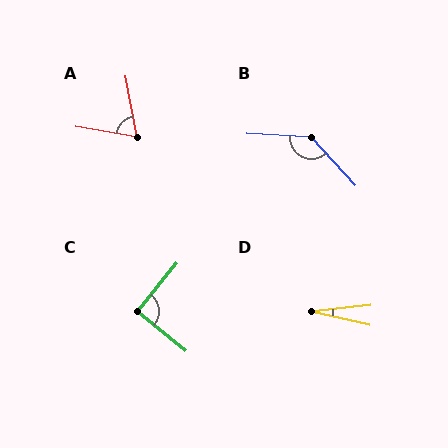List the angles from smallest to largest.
D (19°), A (70°), C (90°), B (135°).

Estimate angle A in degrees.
Approximately 70 degrees.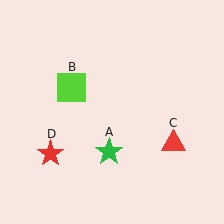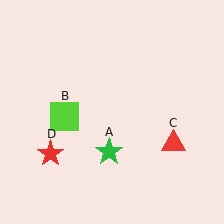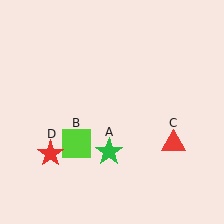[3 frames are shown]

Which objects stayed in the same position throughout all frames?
Green star (object A) and red triangle (object C) and red star (object D) remained stationary.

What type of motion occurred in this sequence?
The lime square (object B) rotated counterclockwise around the center of the scene.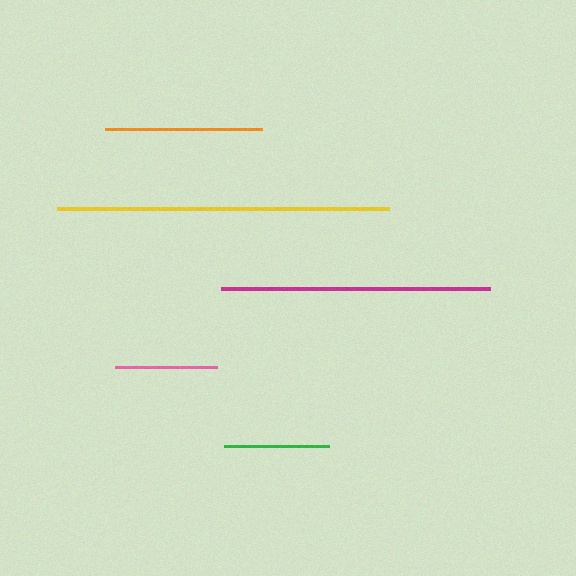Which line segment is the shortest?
The pink line is the shortest at approximately 102 pixels.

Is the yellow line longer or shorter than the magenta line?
The yellow line is longer than the magenta line.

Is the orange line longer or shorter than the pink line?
The orange line is longer than the pink line.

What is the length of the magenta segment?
The magenta segment is approximately 269 pixels long.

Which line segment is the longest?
The yellow line is the longest at approximately 332 pixels.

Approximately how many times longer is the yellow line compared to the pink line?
The yellow line is approximately 3.2 times the length of the pink line.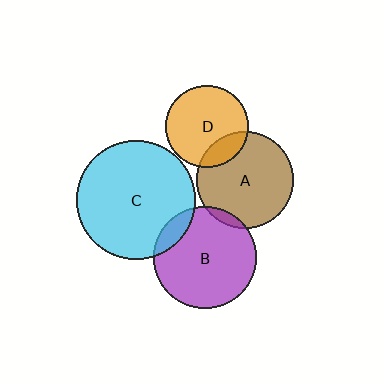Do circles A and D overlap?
Yes.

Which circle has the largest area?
Circle C (cyan).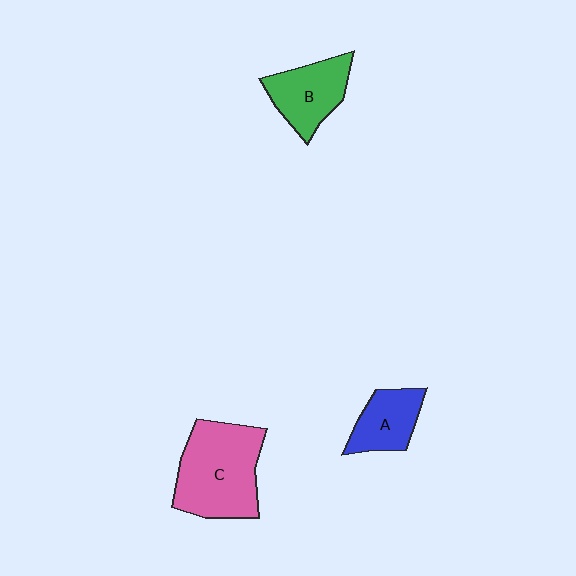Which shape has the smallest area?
Shape A (blue).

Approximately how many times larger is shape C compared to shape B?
Approximately 1.6 times.